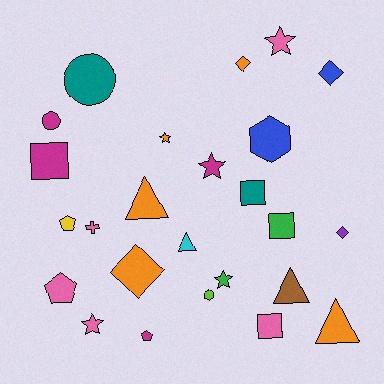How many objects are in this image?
There are 25 objects.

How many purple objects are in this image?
There is 1 purple object.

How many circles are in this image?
There are 2 circles.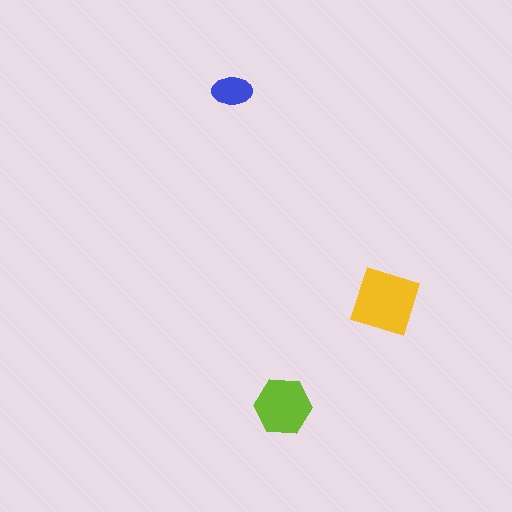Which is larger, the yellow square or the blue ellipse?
The yellow square.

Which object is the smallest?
The blue ellipse.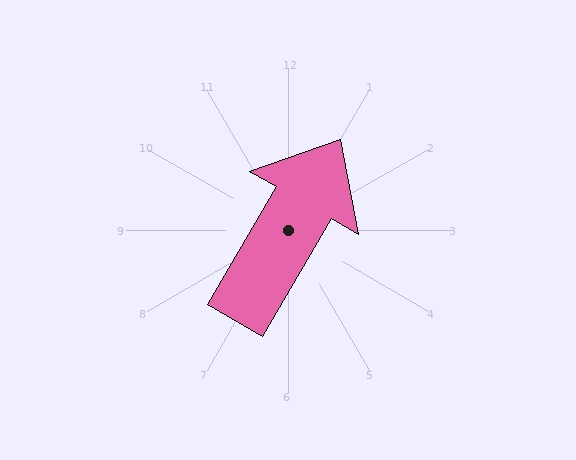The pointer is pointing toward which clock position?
Roughly 1 o'clock.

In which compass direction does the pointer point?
Northeast.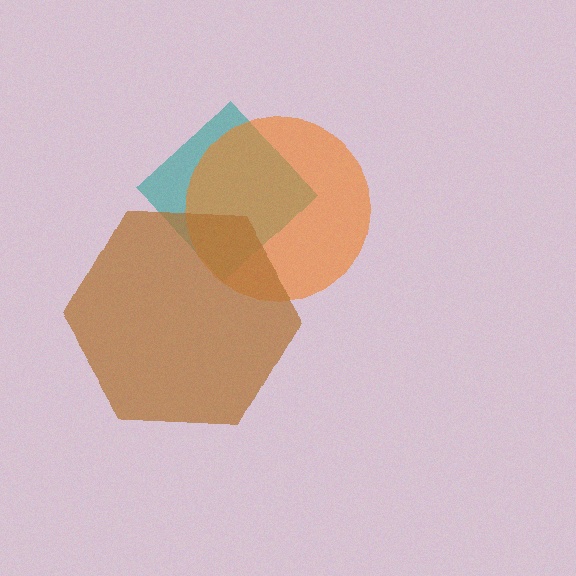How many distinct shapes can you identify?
There are 3 distinct shapes: a teal diamond, an orange circle, a brown hexagon.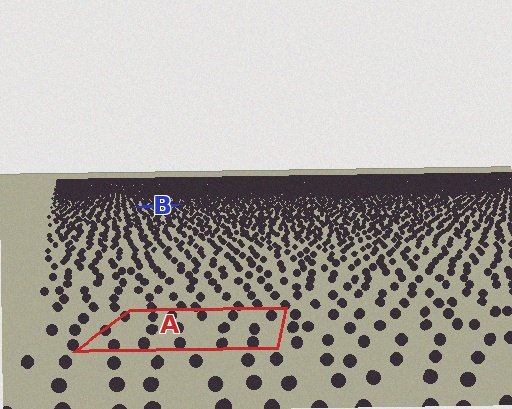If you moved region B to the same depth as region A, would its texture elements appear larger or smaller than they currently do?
They would appear larger. At a closer depth, the same texture elements are projected at a bigger on-screen size.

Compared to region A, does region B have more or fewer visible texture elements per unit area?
Region B has more texture elements per unit area — they are packed more densely because it is farther away.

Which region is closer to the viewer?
Region A is closer. The texture elements there are larger and more spread out.